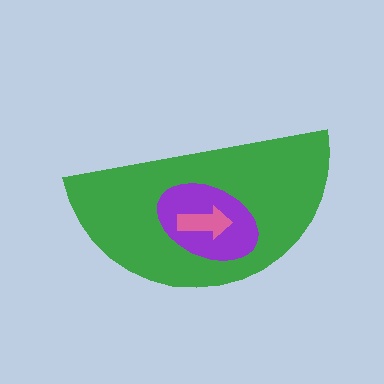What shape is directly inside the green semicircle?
The purple ellipse.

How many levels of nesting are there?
3.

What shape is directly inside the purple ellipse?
The pink arrow.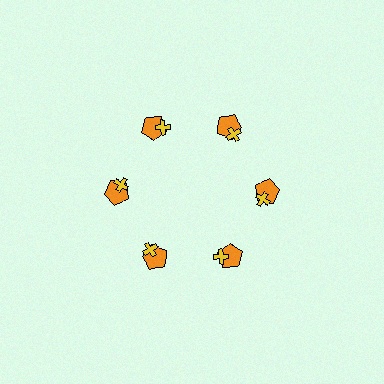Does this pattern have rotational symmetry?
Yes, this pattern has 6-fold rotational symmetry. It looks the same after rotating 60 degrees around the center.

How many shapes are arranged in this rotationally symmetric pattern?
There are 12 shapes, arranged in 6 groups of 2.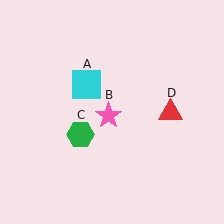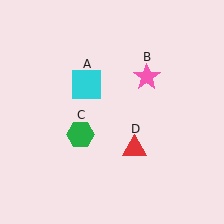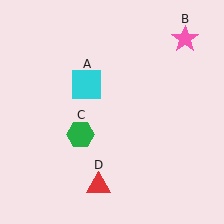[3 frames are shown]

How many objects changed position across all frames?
2 objects changed position: pink star (object B), red triangle (object D).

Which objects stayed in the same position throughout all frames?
Cyan square (object A) and green hexagon (object C) remained stationary.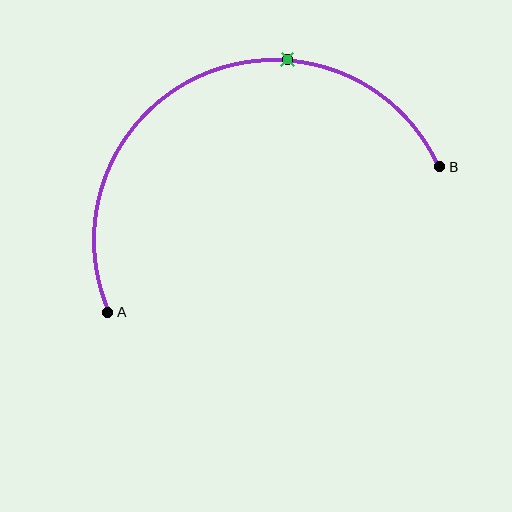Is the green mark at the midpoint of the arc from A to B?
No. The green mark lies on the arc but is closer to endpoint B. The arc midpoint would be at the point on the curve equidistant along the arc from both A and B.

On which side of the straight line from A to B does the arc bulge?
The arc bulges above the straight line connecting A and B.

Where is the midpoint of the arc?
The arc midpoint is the point on the curve farthest from the straight line joining A and B. It sits above that line.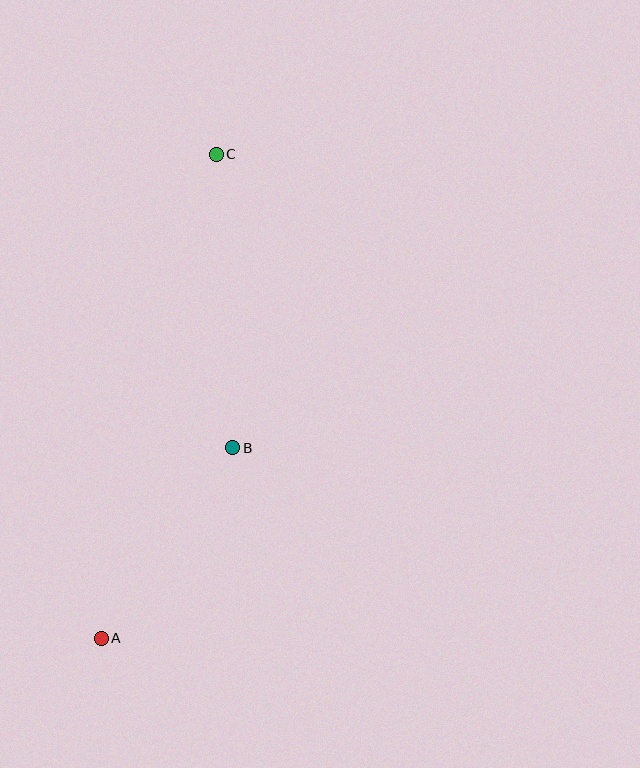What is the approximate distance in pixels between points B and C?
The distance between B and C is approximately 294 pixels.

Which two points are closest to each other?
Points A and B are closest to each other.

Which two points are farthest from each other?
Points A and C are farthest from each other.